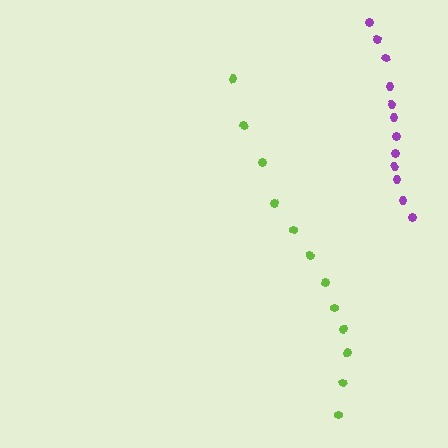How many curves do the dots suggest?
There are 2 distinct paths.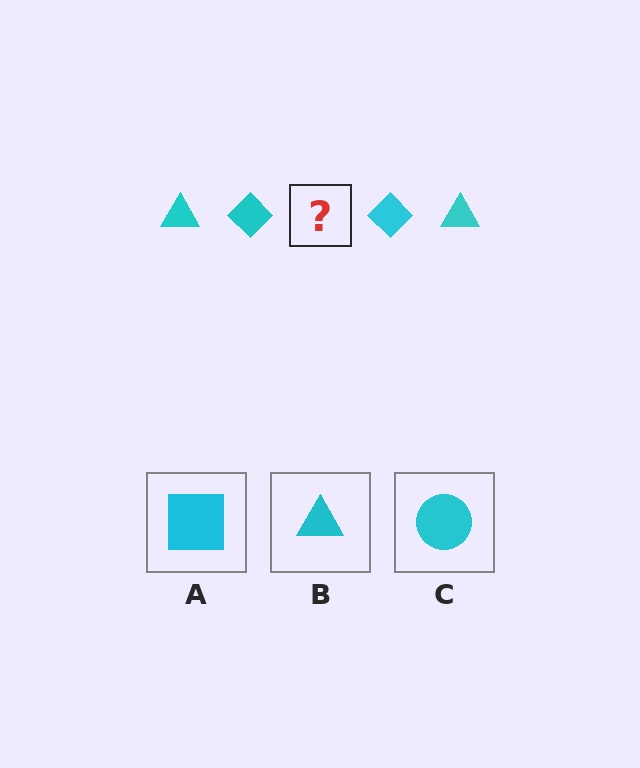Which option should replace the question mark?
Option B.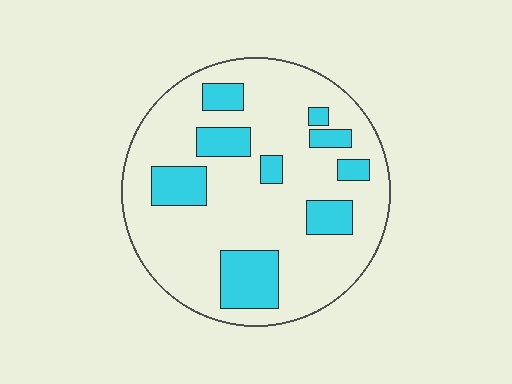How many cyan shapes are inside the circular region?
9.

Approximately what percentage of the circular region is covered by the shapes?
Approximately 20%.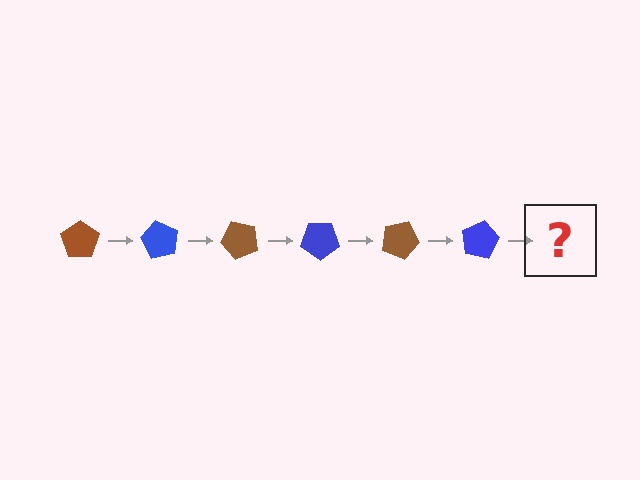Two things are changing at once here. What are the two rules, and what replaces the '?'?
The two rules are that it rotates 60 degrees each step and the color cycles through brown and blue. The '?' should be a brown pentagon, rotated 360 degrees from the start.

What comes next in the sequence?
The next element should be a brown pentagon, rotated 360 degrees from the start.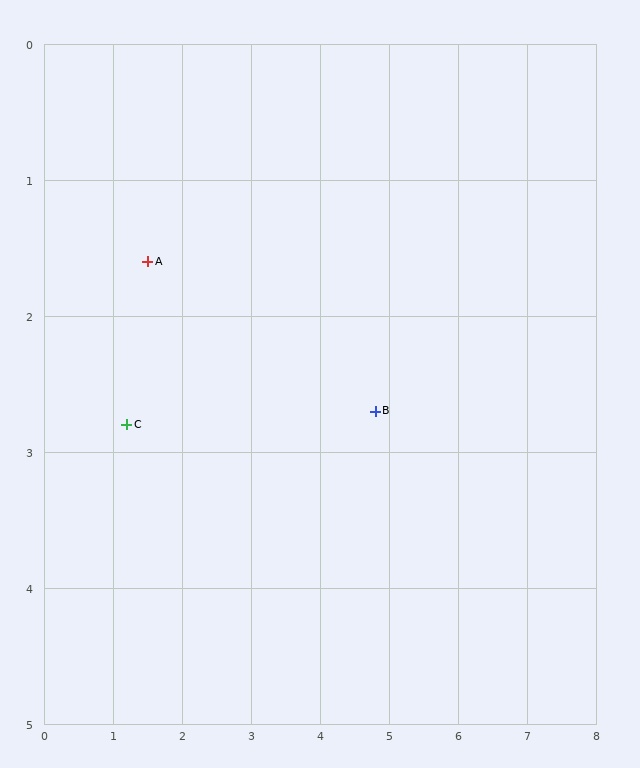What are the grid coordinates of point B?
Point B is at approximately (4.8, 2.7).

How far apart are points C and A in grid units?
Points C and A are about 1.2 grid units apart.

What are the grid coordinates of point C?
Point C is at approximately (1.2, 2.8).